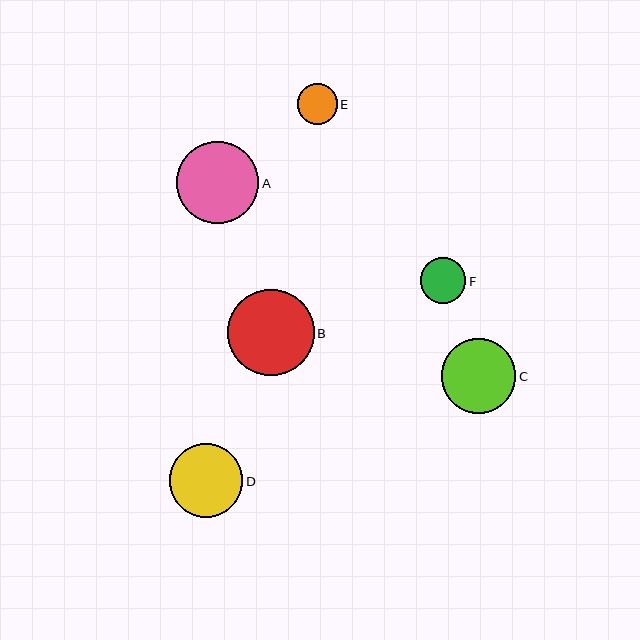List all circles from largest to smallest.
From largest to smallest: B, A, C, D, F, E.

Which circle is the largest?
Circle B is the largest with a size of approximately 87 pixels.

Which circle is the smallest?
Circle E is the smallest with a size of approximately 40 pixels.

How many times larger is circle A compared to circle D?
Circle A is approximately 1.1 times the size of circle D.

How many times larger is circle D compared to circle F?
Circle D is approximately 1.6 times the size of circle F.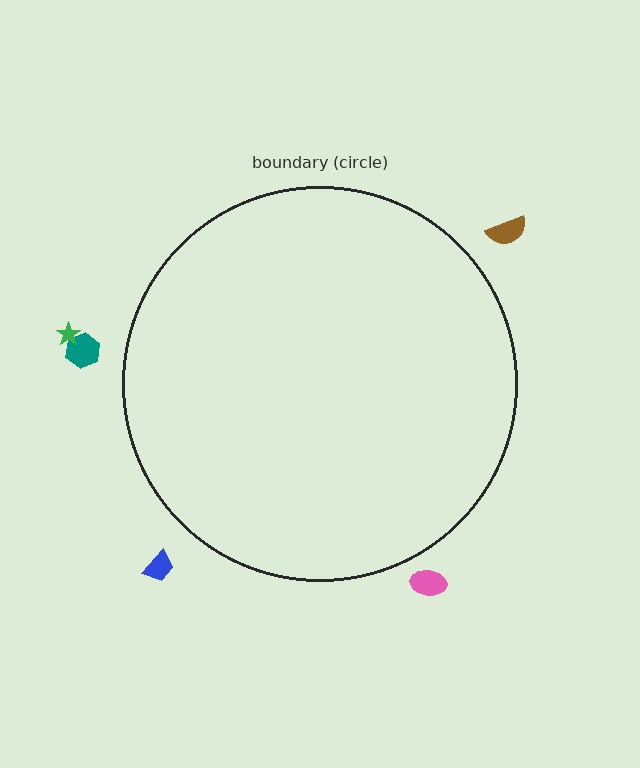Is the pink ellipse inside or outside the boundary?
Outside.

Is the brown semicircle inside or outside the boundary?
Outside.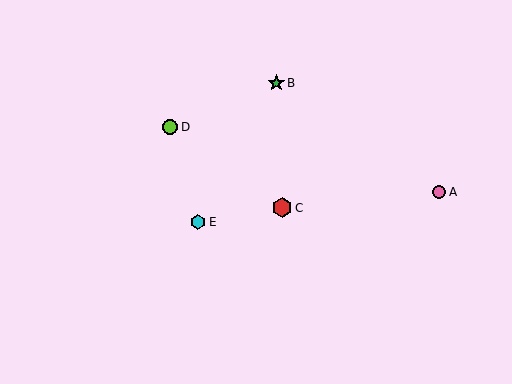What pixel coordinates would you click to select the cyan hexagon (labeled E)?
Click at (198, 222) to select the cyan hexagon E.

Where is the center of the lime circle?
The center of the lime circle is at (170, 127).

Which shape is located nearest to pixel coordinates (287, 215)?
The red hexagon (labeled C) at (282, 208) is nearest to that location.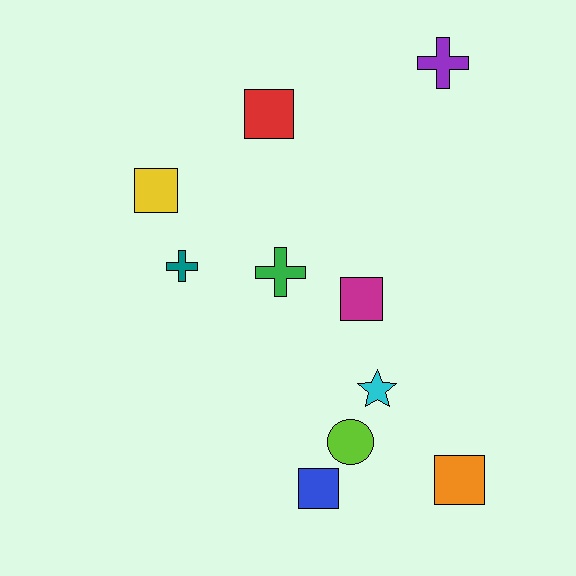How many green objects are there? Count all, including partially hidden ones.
There is 1 green object.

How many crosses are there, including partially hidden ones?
There are 3 crosses.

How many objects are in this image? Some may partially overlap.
There are 10 objects.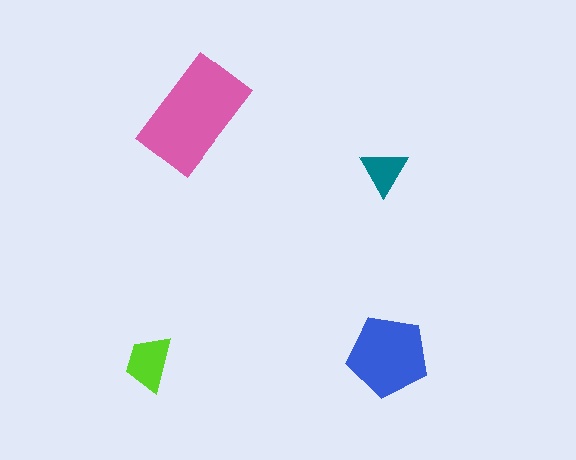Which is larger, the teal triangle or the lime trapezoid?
The lime trapezoid.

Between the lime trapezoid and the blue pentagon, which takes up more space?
The blue pentagon.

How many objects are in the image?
There are 4 objects in the image.